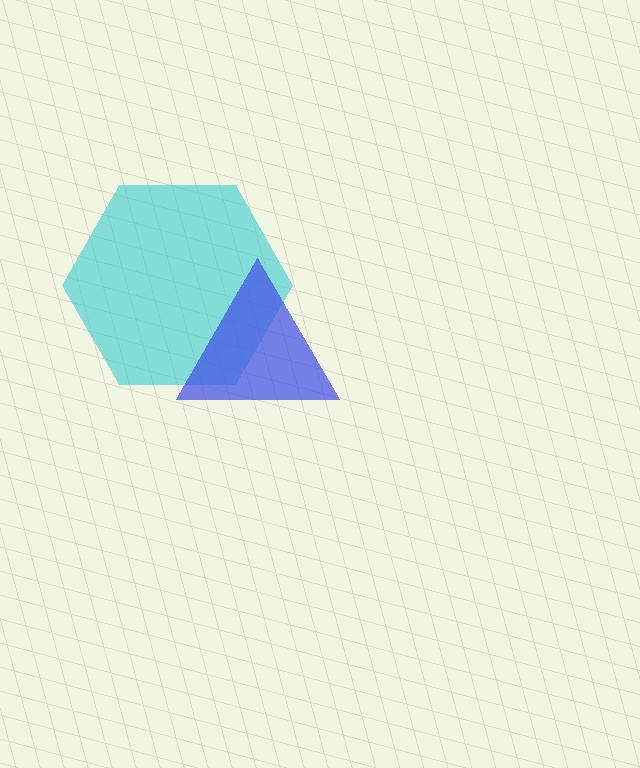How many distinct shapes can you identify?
There are 2 distinct shapes: a cyan hexagon, a blue triangle.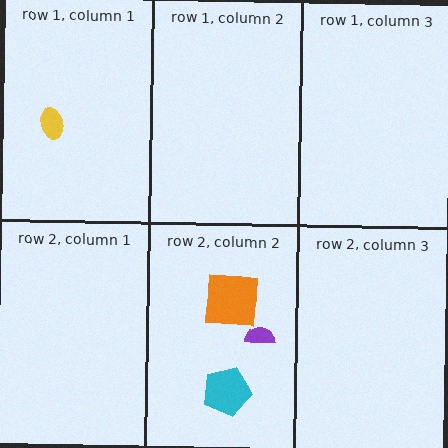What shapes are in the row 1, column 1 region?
The yellow ellipse.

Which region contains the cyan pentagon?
The row 2, column 2 region.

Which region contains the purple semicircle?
The row 2, column 2 region.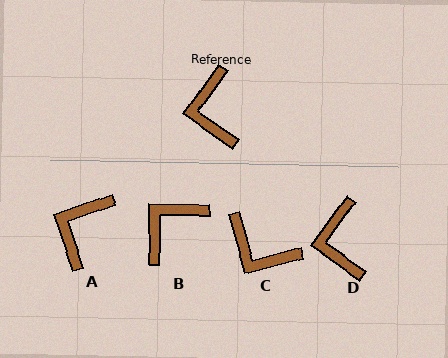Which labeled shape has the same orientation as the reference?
D.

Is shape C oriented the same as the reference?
No, it is off by about 51 degrees.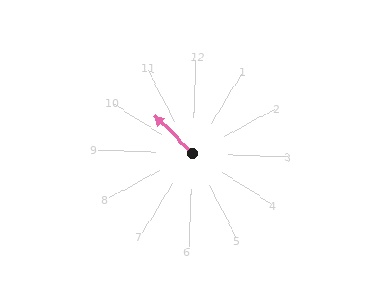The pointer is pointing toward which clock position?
Roughly 10 o'clock.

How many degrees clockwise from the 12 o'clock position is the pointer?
Approximately 313 degrees.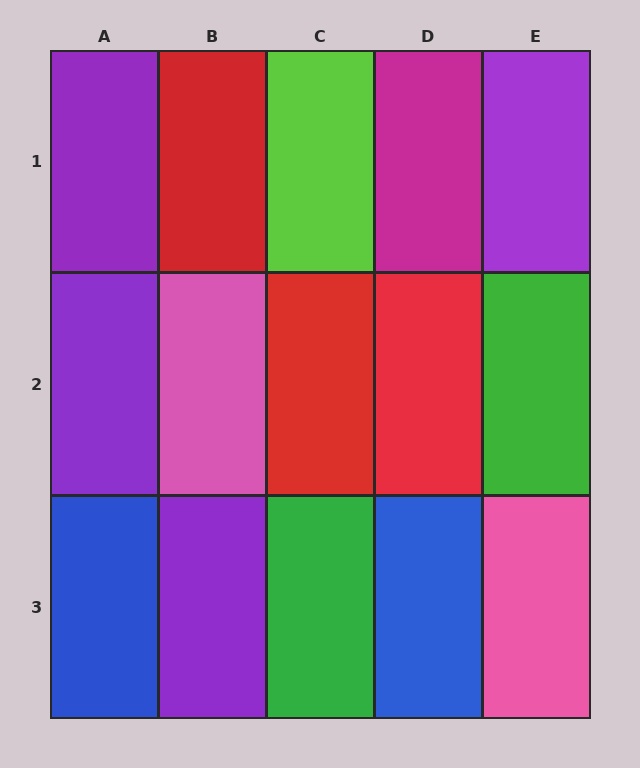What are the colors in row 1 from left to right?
Purple, red, lime, magenta, purple.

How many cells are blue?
2 cells are blue.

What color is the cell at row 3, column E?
Pink.